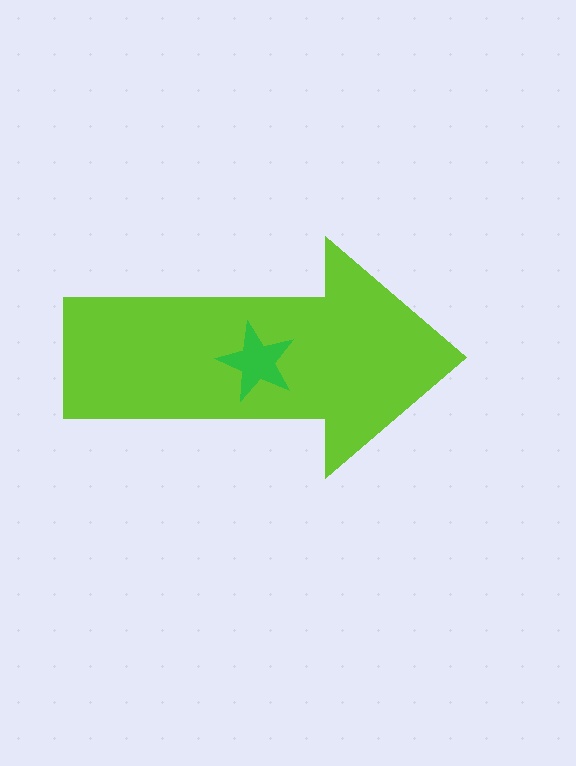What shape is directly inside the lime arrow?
The green star.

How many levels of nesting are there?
2.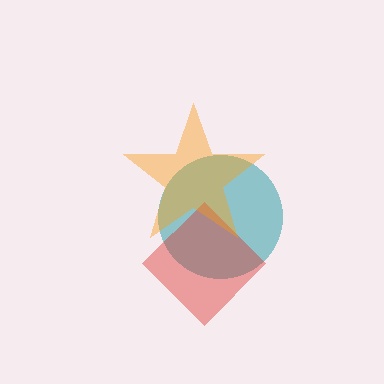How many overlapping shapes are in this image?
There are 3 overlapping shapes in the image.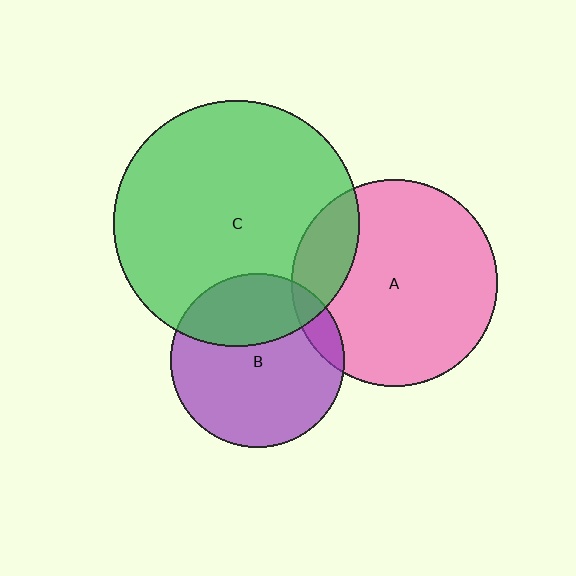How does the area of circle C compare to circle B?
Approximately 2.0 times.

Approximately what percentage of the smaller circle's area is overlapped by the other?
Approximately 10%.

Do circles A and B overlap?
Yes.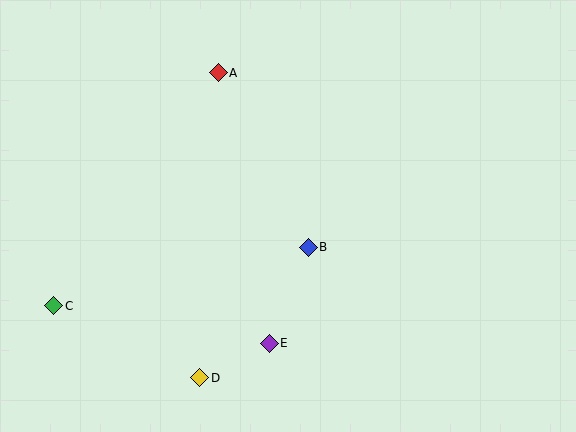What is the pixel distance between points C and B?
The distance between C and B is 261 pixels.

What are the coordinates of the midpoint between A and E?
The midpoint between A and E is at (244, 208).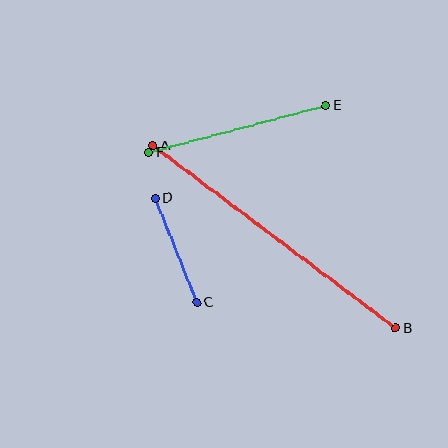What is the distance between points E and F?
The distance is approximately 183 pixels.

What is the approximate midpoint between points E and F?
The midpoint is at approximately (237, 129) pixels.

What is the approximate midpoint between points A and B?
The midpoint is at approximately (274, 237) pixels.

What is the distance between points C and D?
The distance is approximately 112 pixels.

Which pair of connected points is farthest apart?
Points A and B are farthest apart.